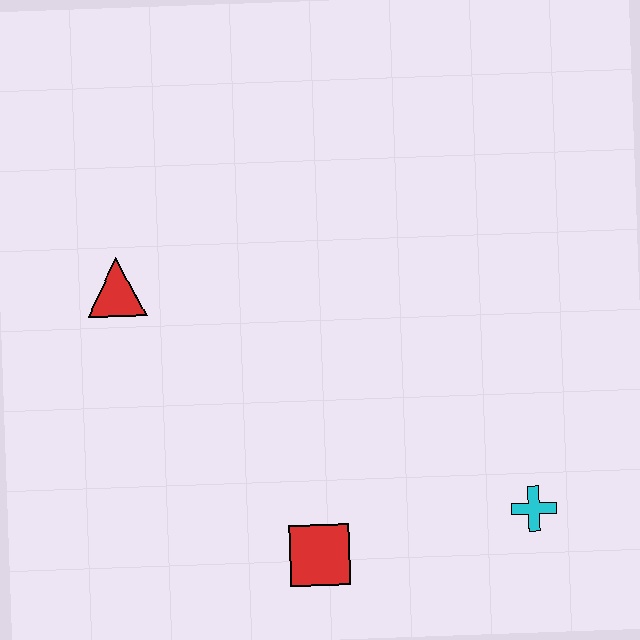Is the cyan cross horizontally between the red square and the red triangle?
No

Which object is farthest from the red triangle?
The cyan cross is farthest from the red triangle.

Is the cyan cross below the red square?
No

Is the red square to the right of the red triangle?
Yes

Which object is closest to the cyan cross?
The red square is closest to the cyan cross.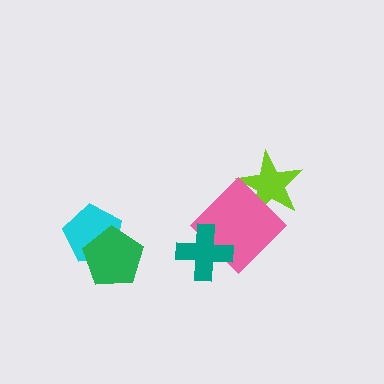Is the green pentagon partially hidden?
No, no other shape covers it.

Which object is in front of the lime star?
The pink diamond is in front of the lime star.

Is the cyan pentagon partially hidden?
Yes, it is partially covered by another shape.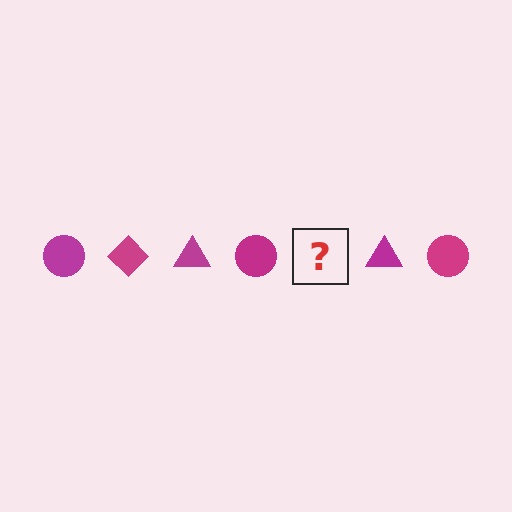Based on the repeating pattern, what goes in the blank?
The blank should be a magenta diamond.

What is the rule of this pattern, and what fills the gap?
The rule is that the pattern cycles through circle, diamond, triangle shapes in magenta. The gap should be filled with a magenta diamond.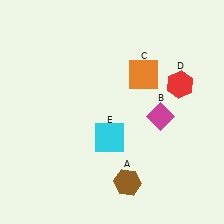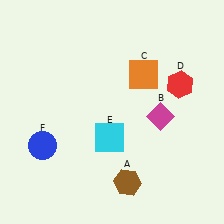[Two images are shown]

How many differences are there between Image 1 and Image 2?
There is 1 difference between the two images.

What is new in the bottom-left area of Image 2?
A blue circle (F) was added in the bottom-left area of Image 2.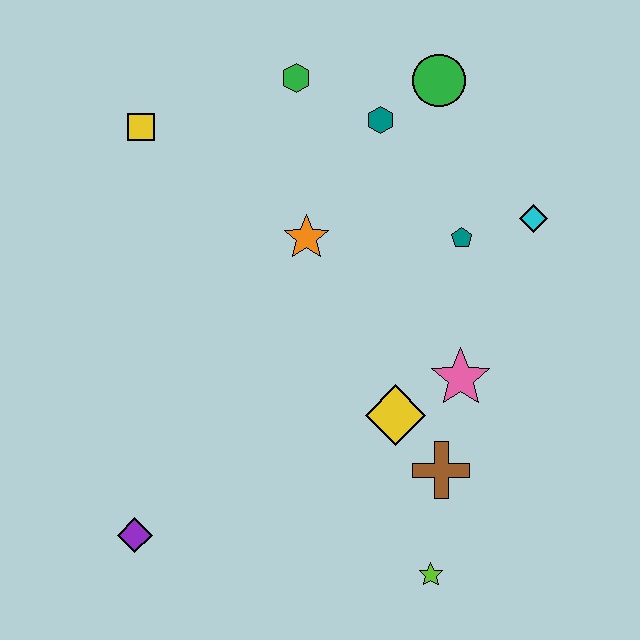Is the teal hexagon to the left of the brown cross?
Yes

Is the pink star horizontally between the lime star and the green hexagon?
No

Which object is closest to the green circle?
The teal hexagon is closest to the green circle.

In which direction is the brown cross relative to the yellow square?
The brown cross is below the yellow square.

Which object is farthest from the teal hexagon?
The purple diamond is farthest from the teal hexagon.